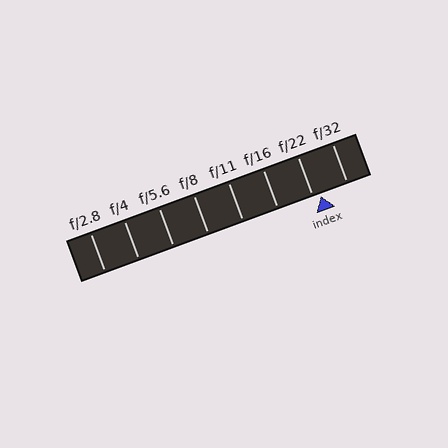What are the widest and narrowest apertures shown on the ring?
The widest aperture shown is f/2.8 and the narrowest is f/32.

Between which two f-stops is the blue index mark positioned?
The index mark is between f/22 and f/32.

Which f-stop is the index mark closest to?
The index mark is closest to f/22.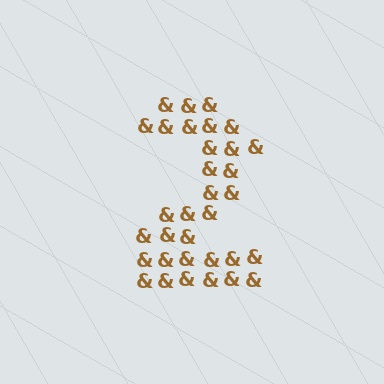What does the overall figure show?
The overall figure shows the digit 2.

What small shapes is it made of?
It is made of small ampersands.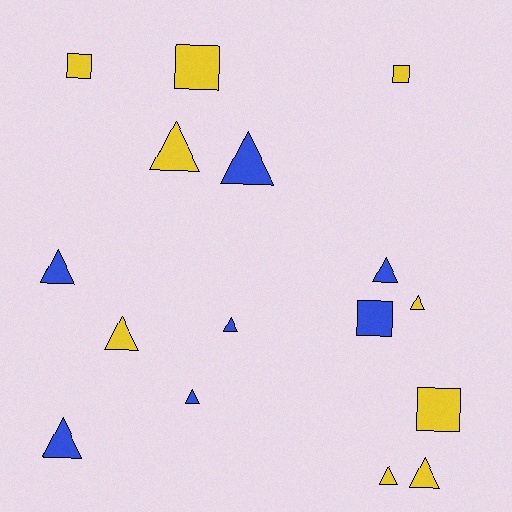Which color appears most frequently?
Yellow, with 9 objects.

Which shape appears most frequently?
Triangle, with 11 objects.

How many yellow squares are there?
There are 4 yellow squares.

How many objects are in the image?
There are 16 objects.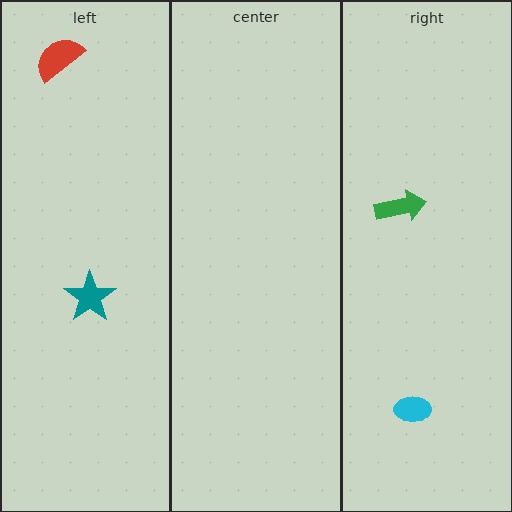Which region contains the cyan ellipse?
The right region.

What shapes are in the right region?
The cyan ellipse, the green arrow.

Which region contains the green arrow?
The right region.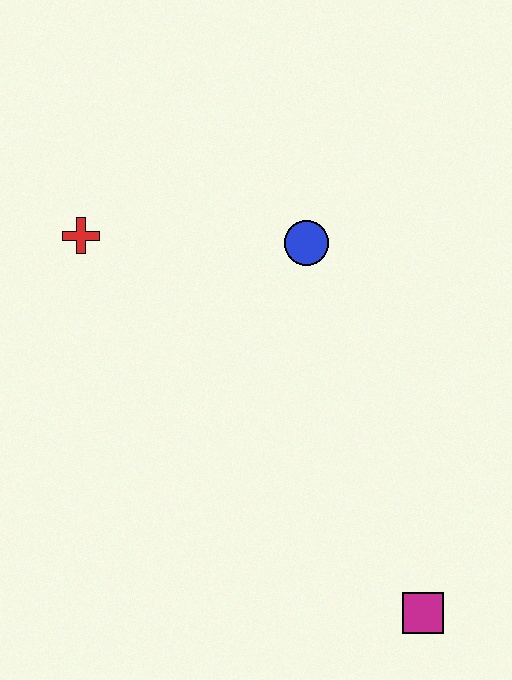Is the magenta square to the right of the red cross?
Yes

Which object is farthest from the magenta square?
The red cross is farthest from the magenta square.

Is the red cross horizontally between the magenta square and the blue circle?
No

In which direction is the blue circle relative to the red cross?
The blue circle is to the right of the red cross.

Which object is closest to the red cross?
The blue circle is closest to the red cross.